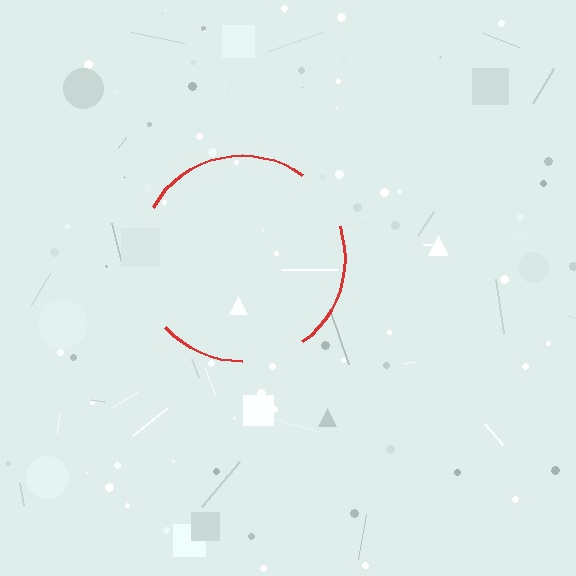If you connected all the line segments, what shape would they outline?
They would outline a circle.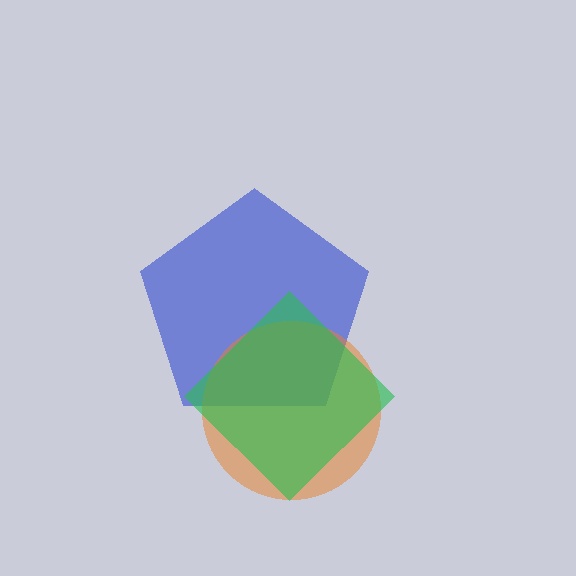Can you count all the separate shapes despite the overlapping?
Yes, there are 3 separate shapes.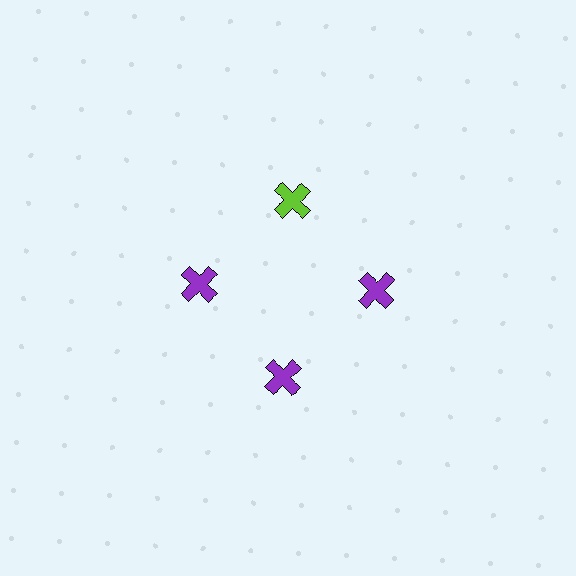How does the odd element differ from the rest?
It has a different color: lime instead of purple.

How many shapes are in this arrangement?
There are 4 shapes arranged in a ring pattern.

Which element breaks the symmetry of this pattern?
The lime cross at roughly the 12 o'clock position breaks the symmetry. All other shapes are purple crosses.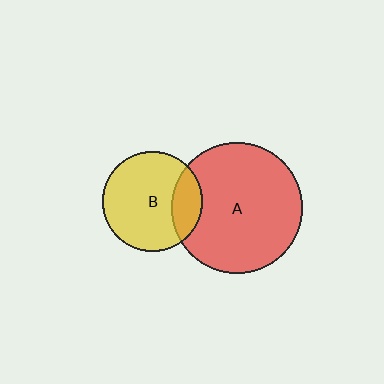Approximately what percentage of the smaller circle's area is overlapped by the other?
Approximately 20%.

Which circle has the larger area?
Circle A (red).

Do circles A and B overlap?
Yes.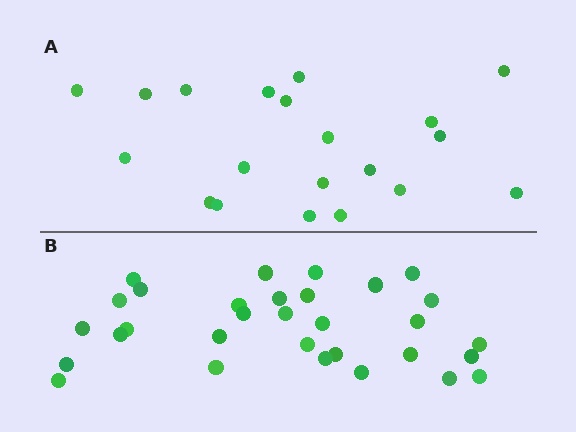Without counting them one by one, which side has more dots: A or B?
Region B (the bottom region) has more dots.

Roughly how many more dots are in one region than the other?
Region B has roughly 12 or so more dots than region A.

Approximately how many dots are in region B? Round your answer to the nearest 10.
About 30 dots. (The exact count is 31, which rounds to 30.)